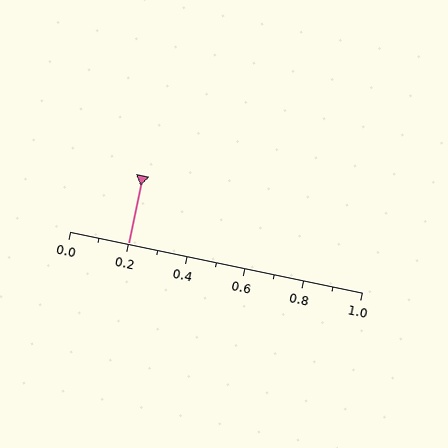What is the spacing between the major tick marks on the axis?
The major ticks are spaced 0.2 apart.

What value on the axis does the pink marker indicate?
The marker indicates approximately 0.2.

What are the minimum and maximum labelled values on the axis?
The axis runs from 0.0 to 1.0.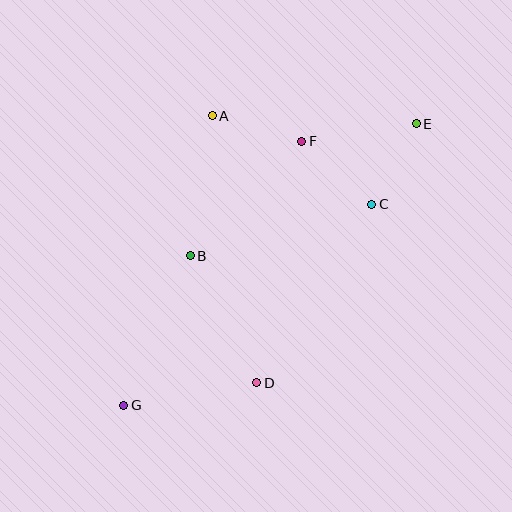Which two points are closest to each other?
Points C and E are closest to each other.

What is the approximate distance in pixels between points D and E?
The distance between D and E is approximately 304 pixels.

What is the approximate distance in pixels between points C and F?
The distance between C and F is approximately 94 pixels.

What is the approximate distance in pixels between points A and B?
The distance between A and B is approximately 141 pixels.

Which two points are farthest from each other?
Points E and G are farthest from each other.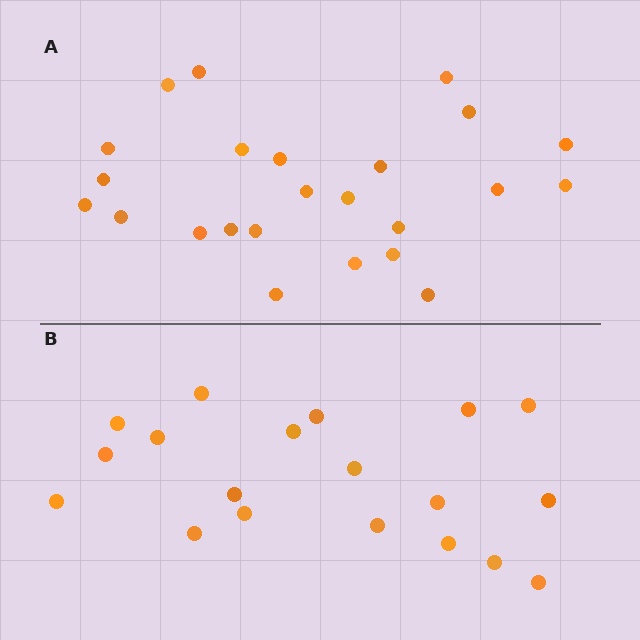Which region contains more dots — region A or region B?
Region A (the top region) has more dots.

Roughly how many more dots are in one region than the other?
Region A has about 5 more dots than region B.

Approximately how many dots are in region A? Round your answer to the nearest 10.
About 20 dots. (The exact count is 24, which rounds to 20.)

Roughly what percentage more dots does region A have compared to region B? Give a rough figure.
About 25% more.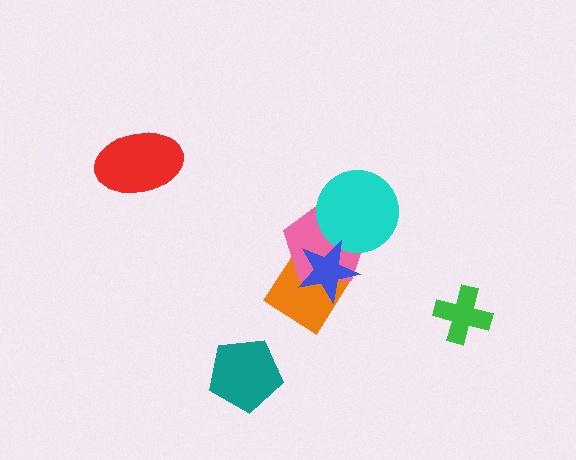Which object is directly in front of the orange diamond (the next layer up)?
The pink pentagon is directly in front of the orange diamond.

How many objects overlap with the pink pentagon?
3 objects overlap with the pink pentagon.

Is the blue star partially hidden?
No, no other shape covers it.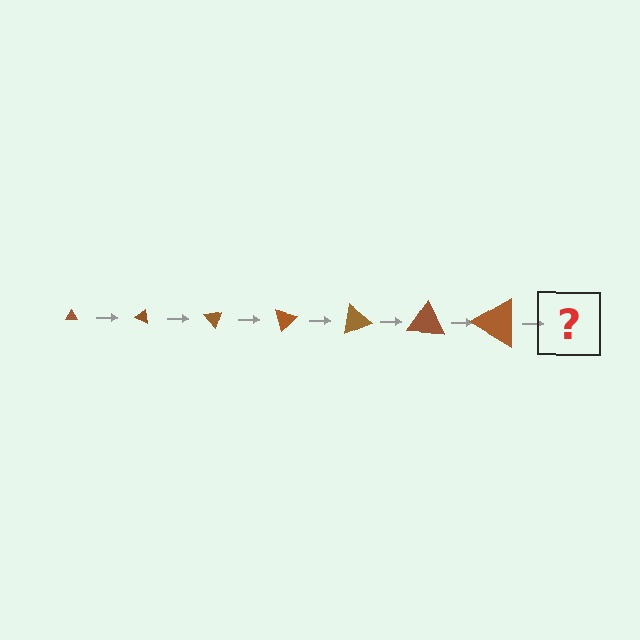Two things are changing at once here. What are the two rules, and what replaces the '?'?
The two rules are that the triangle grows larger each step and it rotates 25 degrees each step. The '?' should be a triangle, larger than the previous one and rotated 175 degrees from the start.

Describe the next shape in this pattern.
It should be a triangle, larger than the previous one and rotated 175 degrees from the start.